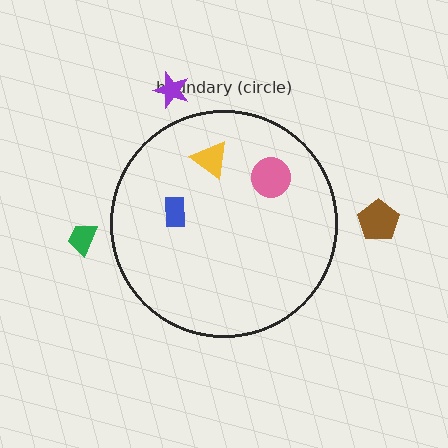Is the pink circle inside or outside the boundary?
Inside.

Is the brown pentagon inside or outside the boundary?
Outside.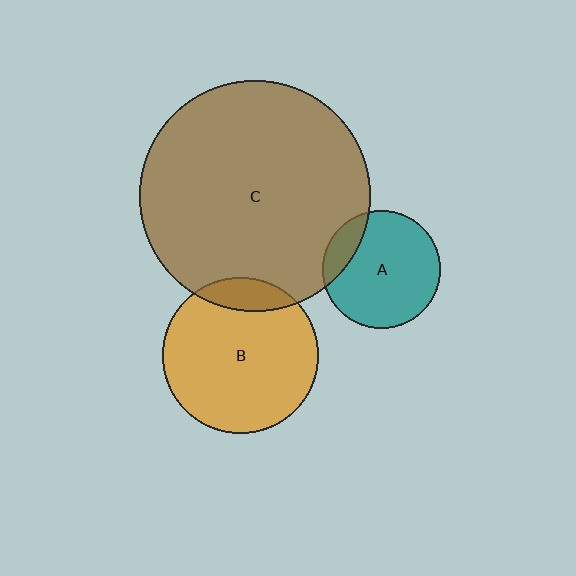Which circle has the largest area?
Circle C (brown).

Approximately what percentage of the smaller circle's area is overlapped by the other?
Approximately 15%.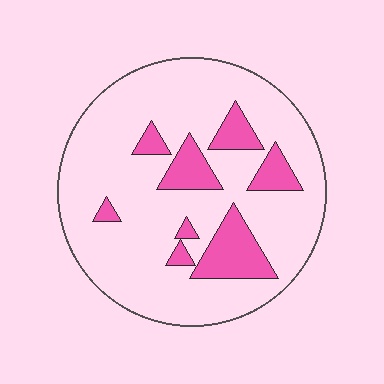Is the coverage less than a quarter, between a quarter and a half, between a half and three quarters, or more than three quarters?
Less than a quarter.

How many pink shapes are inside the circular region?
8.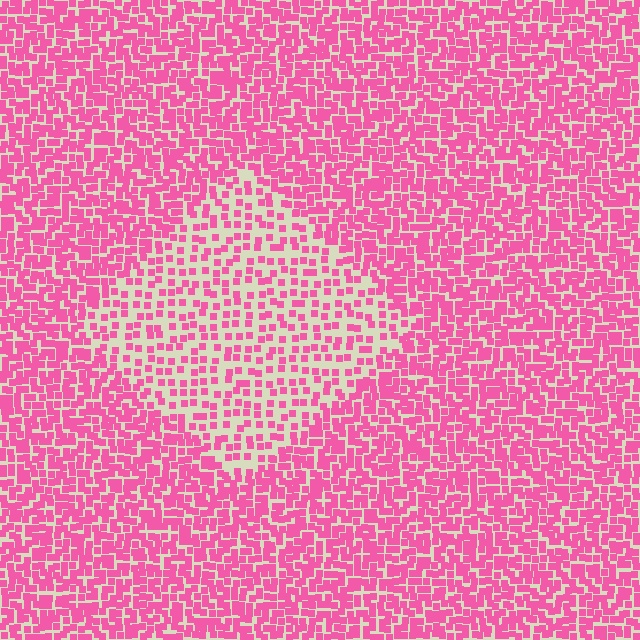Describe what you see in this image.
The image contains small pink elements arranged at two different densities. A diamond-shaped region is visible where the elements are less densely packed than the surrounding area.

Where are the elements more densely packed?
The elements are more densely packed outside the diamond boundary.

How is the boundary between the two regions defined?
The boundary is defined by a change in element density (approximately 2.1x ratio). All elements are the same color, size, and shape.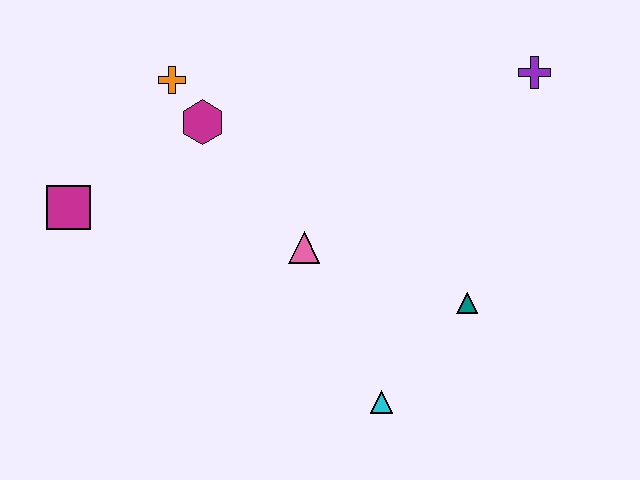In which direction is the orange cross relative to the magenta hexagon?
The orange cross is above the magenta hexagon.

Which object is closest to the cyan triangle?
The teal triangle is closest to the cyan triangle.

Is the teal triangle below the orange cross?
Yes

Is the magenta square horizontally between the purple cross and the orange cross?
No